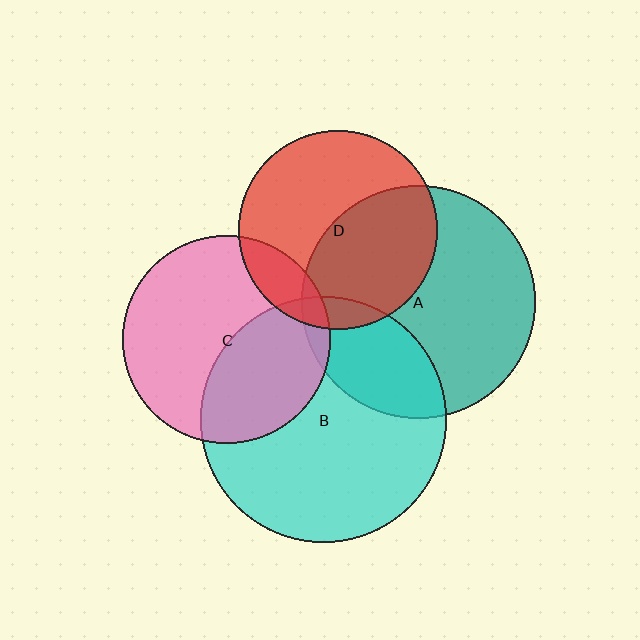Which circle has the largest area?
Circle B (cyan).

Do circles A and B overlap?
Yes.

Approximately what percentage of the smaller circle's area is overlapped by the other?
Approximately 25%.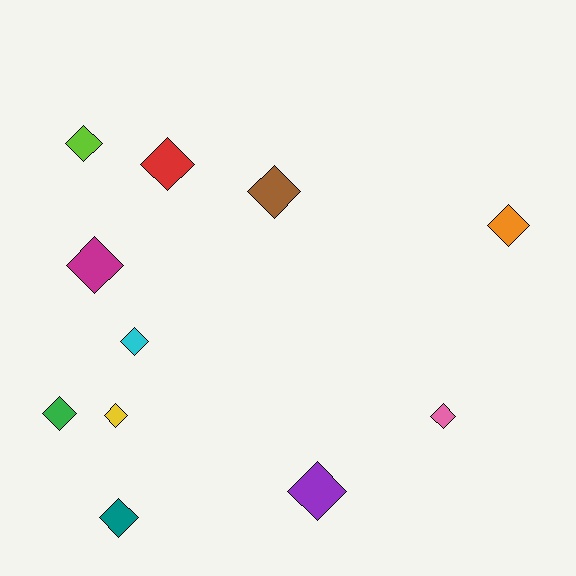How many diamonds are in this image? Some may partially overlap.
There are 11 diamonds.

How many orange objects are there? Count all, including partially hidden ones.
There is 1 orange object.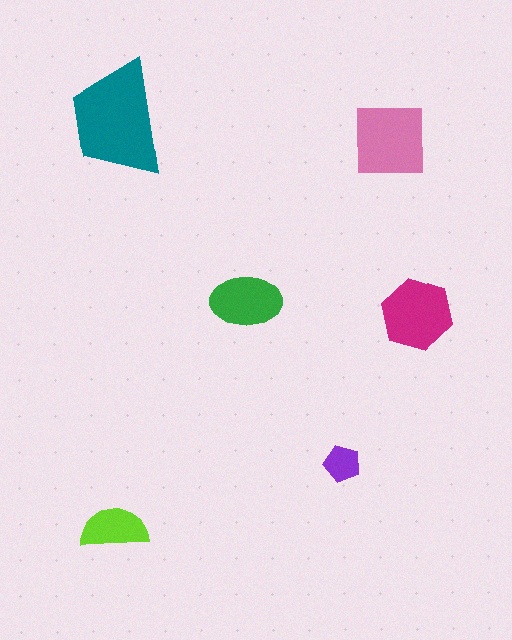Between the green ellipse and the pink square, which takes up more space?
The pink square.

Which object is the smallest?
The purple pentagon.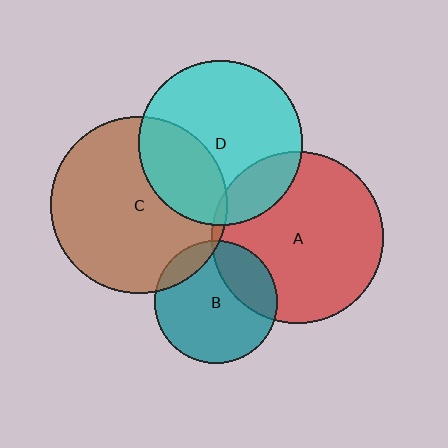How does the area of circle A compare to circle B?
Approximately 2.0 times.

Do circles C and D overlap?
Yes.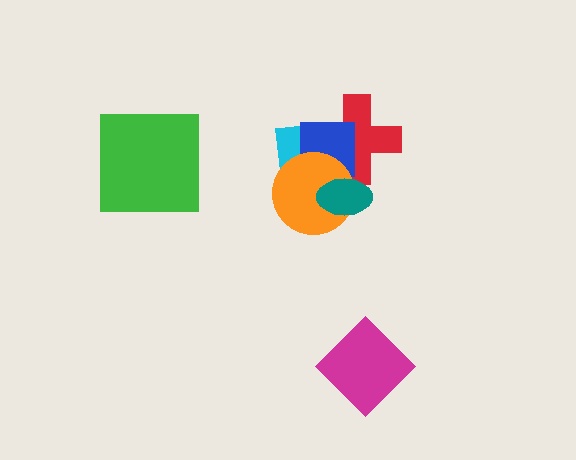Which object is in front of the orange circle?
The teal ellipse is in front of the orange circle.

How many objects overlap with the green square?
0 objects overlap with the green square.